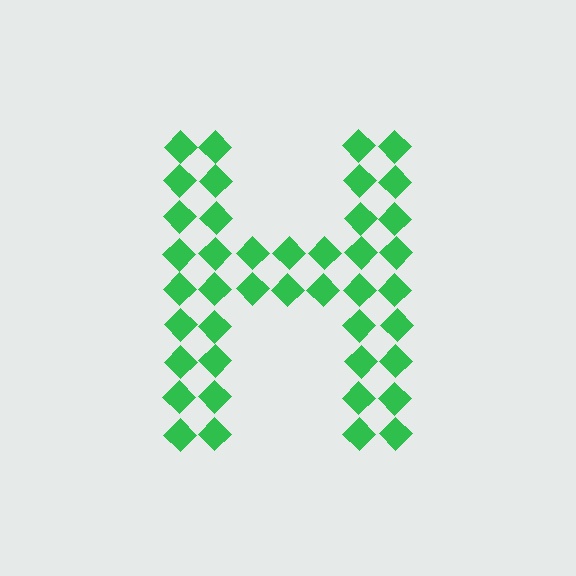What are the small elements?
The small elements are diamonds.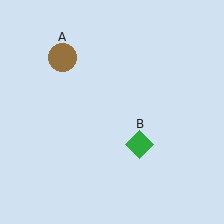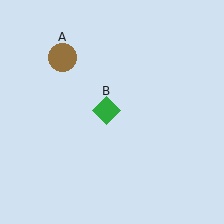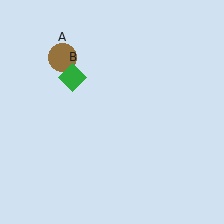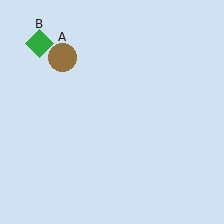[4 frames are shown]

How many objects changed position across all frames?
1 object changed position: green diamond (object B).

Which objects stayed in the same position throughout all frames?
Brown circle (object A) remained stationary.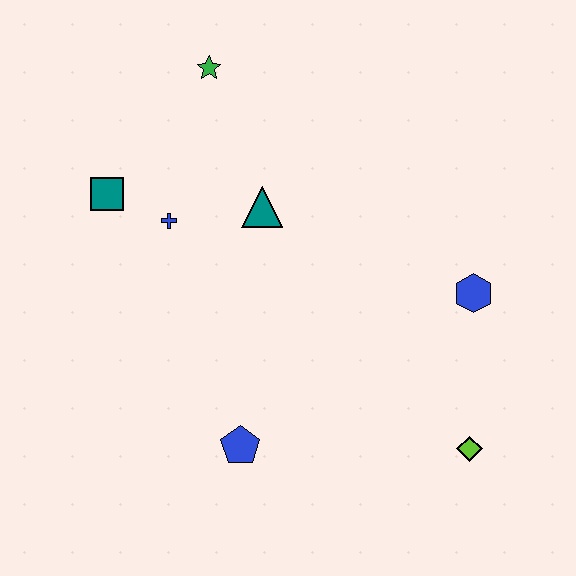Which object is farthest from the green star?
The lime diamond is farthest from the green star.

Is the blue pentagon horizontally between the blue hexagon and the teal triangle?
No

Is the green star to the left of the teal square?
No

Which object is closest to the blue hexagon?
The lime diamond is closest to the blue hexagon.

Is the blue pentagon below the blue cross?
Yes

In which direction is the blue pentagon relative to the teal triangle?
The blue pentagon is below the teal triangle.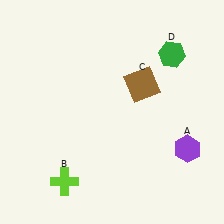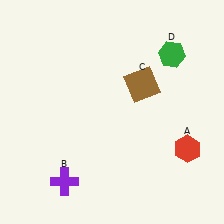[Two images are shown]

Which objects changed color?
A changed from purple to red. B changed from lime to purple.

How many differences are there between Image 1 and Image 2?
There are 2 differences between the two images.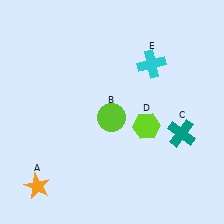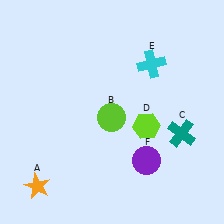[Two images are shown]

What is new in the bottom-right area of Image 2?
A purple circle (F) was added in the bottom-right area of Image 2.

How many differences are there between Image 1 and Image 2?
There is 1 difference between the two images.